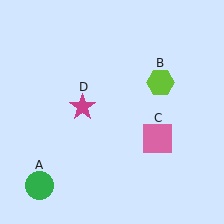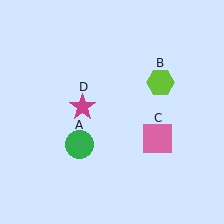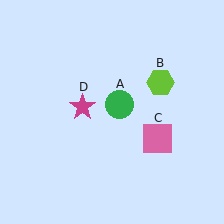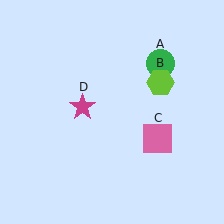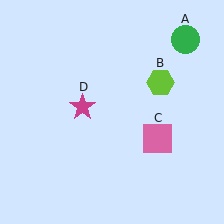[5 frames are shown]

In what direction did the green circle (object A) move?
The green circle (object A) moved up and to the right.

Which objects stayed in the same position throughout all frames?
Lime hexagon (object B) and pink square (object C) and magenta star (object D) remained stationary.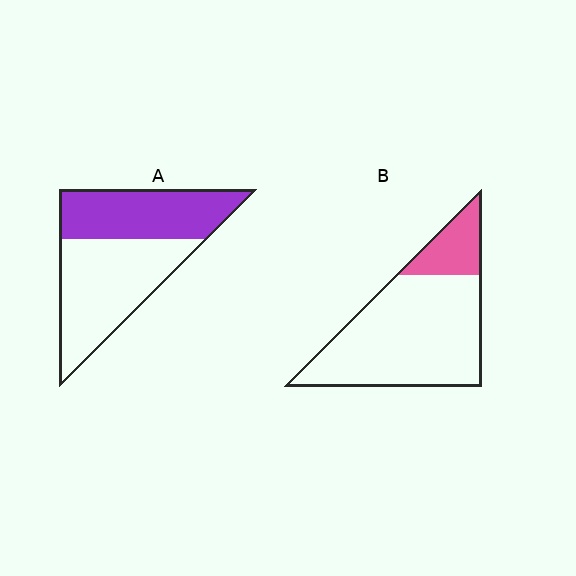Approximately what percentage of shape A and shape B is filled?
A is approximately 45% and B is approximately 20%.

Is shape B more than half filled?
No.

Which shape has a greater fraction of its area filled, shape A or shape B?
Shape A.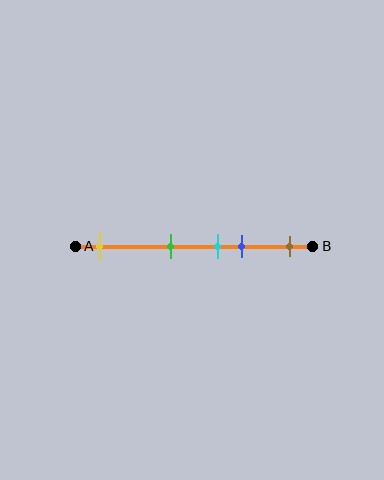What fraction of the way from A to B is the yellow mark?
The yellow mark is approximately 10% (0.1) of the way from A to B.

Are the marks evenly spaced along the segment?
No, the marks are not evenly spaced.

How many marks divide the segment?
There are 5 marks dividing the segment.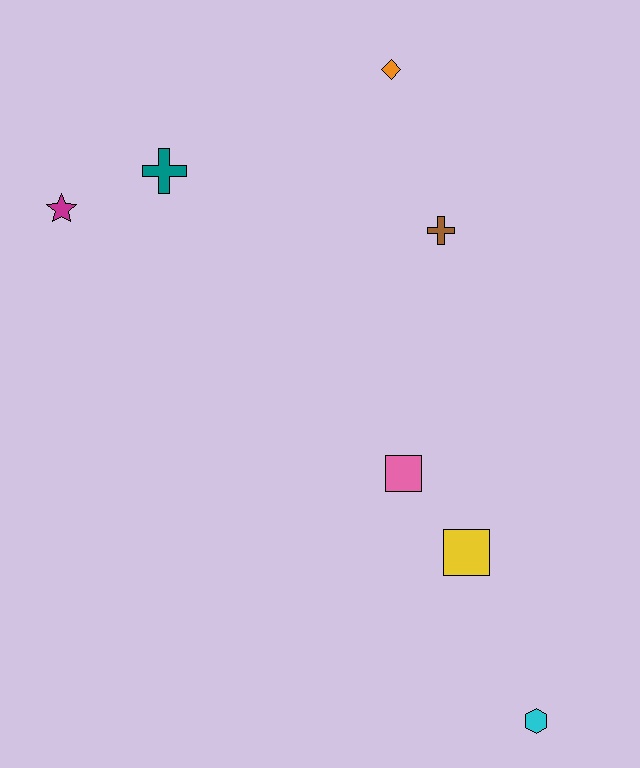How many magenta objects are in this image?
There is 1 magenta object.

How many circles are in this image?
There are no circles.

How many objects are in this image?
There are 7 objects.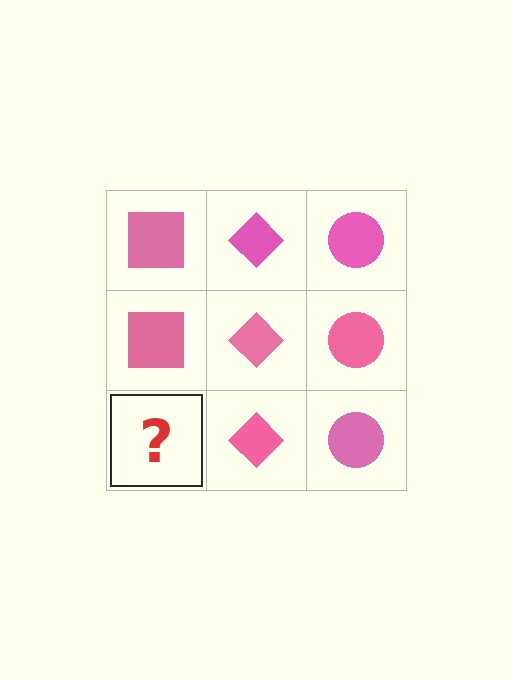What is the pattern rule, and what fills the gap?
The rule is that each column has a consistent shape. The gap should be filled with a pink square.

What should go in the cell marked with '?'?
The missing cell should contain a pink square.